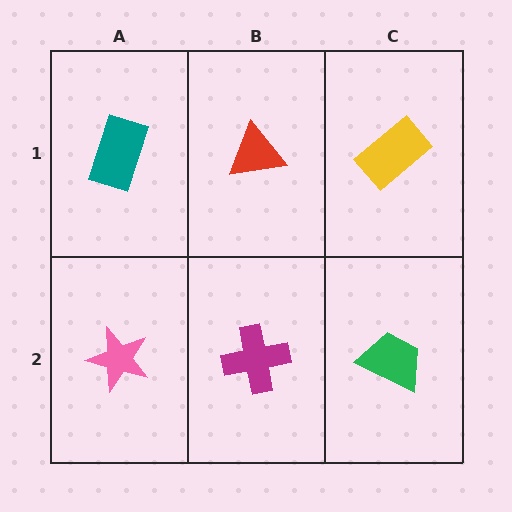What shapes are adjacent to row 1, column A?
A pink star (row 2, column A), a red triangle (row 1, column B).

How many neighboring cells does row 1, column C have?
2.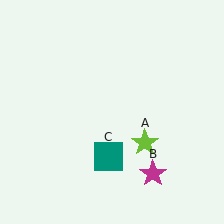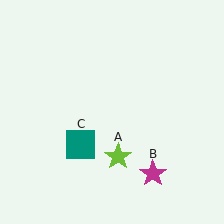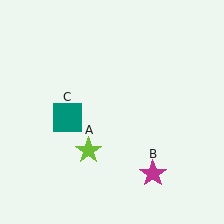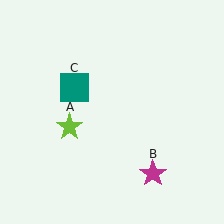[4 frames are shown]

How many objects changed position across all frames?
2 objects changed position: lime star (object A), teal square (object C).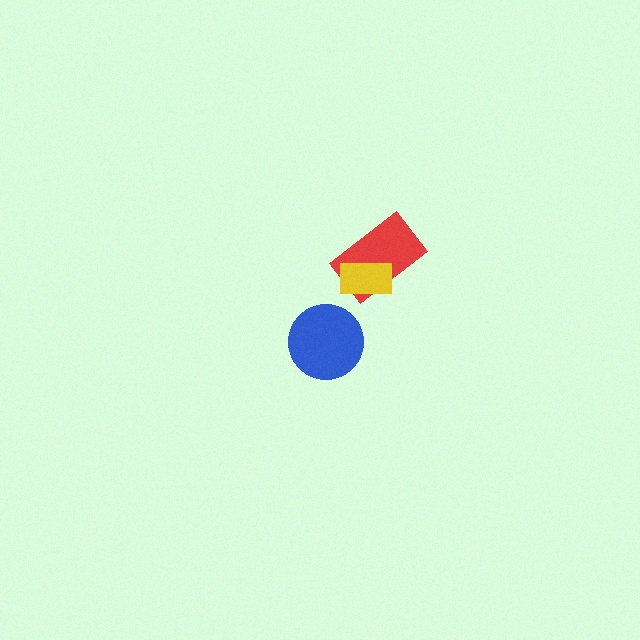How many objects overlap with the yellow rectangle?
1 object overlaps with the yellow rectangle.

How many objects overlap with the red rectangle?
1 object overlaps with the red rectangle.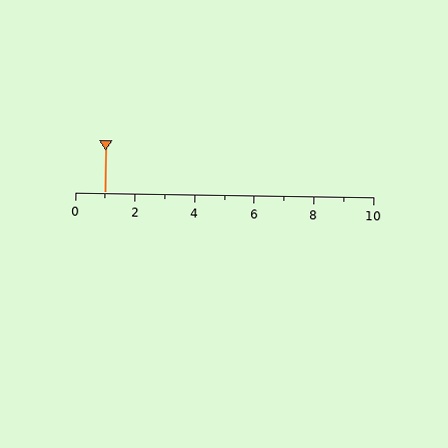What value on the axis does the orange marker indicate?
The marker indicates approximately 1.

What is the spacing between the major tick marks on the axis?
The major ticks are spaced 2 apart.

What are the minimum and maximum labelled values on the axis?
The axis runs from 0 to 10.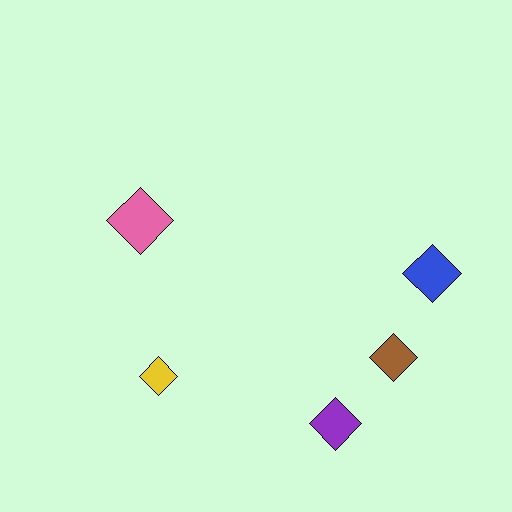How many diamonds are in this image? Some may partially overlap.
There are 5 diamonds.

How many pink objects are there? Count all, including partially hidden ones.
There is 1 pink object.